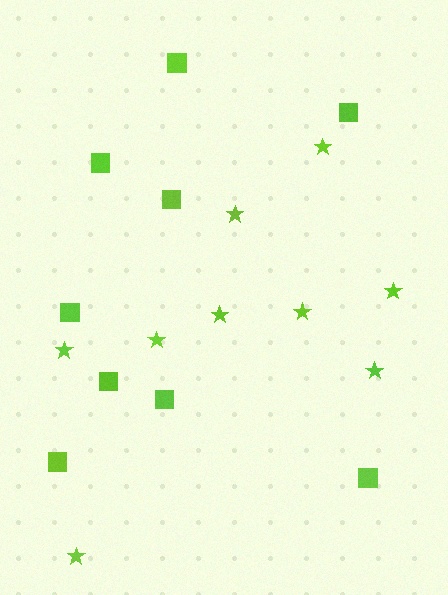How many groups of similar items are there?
There are 2 groups: one group of stars (9) and one group of squares (9).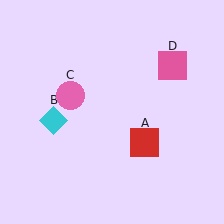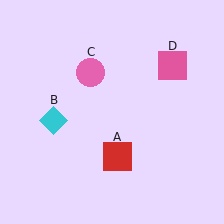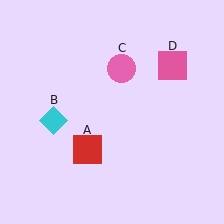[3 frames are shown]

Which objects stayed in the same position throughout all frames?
Cyan diamond (object B) and pink square (object D) remained stationary.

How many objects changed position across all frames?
2 objects changed position: red square (object A), pink circle (object C).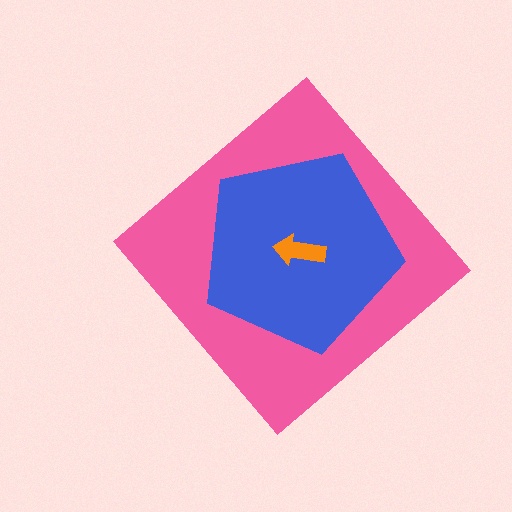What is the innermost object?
The orange arrow.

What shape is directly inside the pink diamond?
The blue pentagon.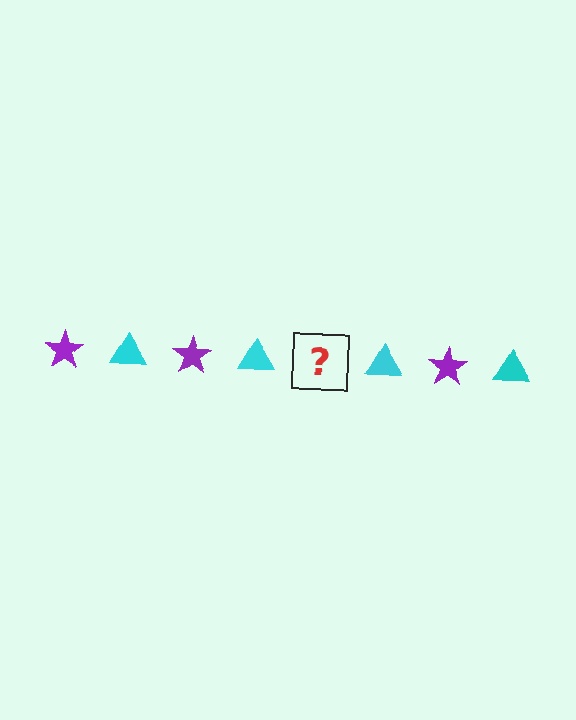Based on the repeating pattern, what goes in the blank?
The blank should be a purple star.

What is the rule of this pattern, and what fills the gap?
The rule is that the pattern alternates between purple star and cyan triangle. The gap should be filled with a purple star.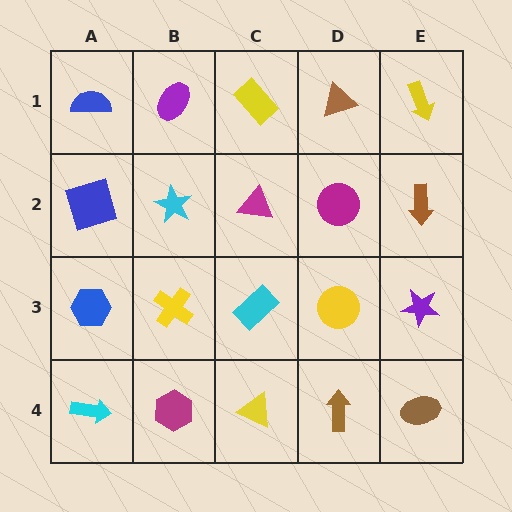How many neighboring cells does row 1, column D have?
3.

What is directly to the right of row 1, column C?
A brown triangle.